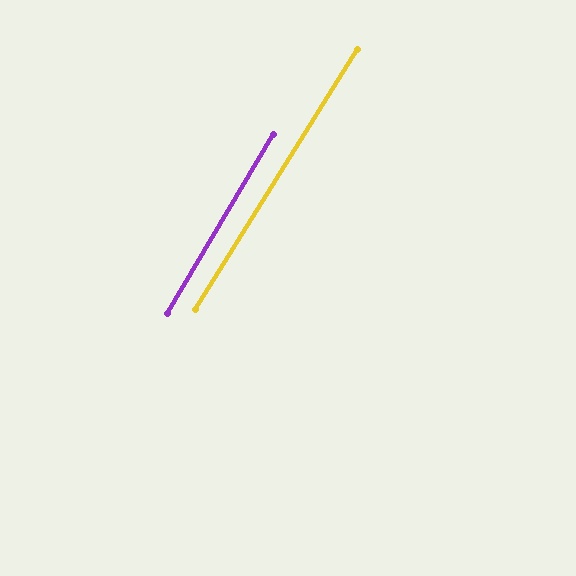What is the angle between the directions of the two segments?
Approximately 1 degree.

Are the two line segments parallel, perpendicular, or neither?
Parallel — their directions differ by only 1.3°.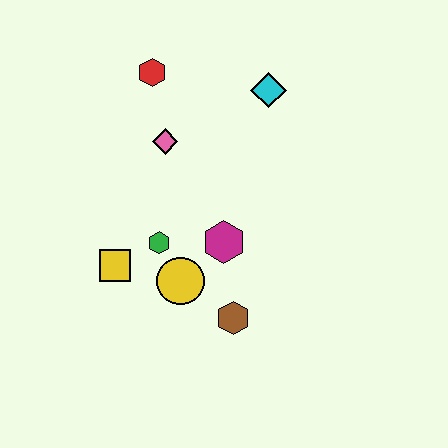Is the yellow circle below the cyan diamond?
Yes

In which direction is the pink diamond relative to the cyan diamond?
The pink diamond is to the left of the cyan diamond.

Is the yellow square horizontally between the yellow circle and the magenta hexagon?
No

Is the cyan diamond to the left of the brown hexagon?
No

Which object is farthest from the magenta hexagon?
The red hexagon is farthest from the magenta hexagon.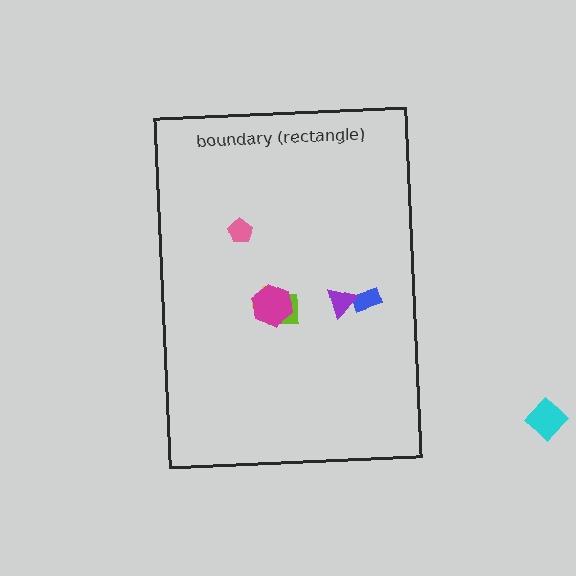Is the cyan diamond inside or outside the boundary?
Outside.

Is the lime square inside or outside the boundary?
Inside.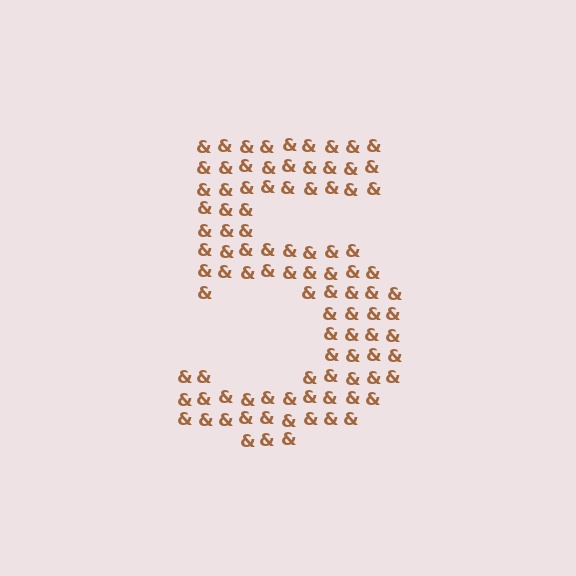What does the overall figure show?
The overall figure shows the digit 5.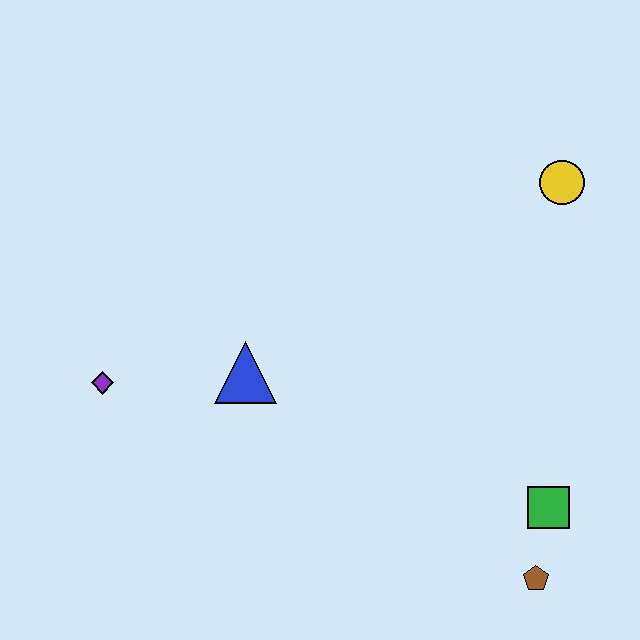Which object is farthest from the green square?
The purple diamond is farthest from the green square.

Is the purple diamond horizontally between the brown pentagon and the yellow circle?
No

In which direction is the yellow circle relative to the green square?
The yellow circle is above the green square.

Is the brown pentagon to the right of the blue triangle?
Yes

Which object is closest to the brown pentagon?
The green square is closest to the brown pentagon.